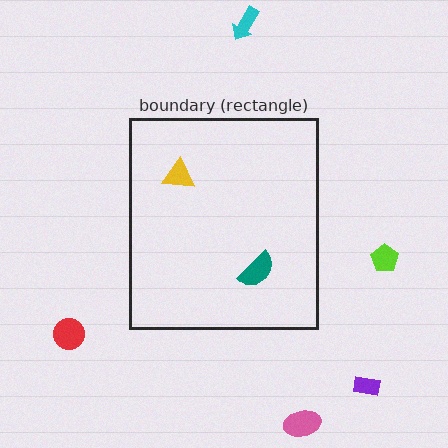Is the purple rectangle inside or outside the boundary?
Outside.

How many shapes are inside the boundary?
2 inside, 5 outside.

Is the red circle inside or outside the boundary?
Outside.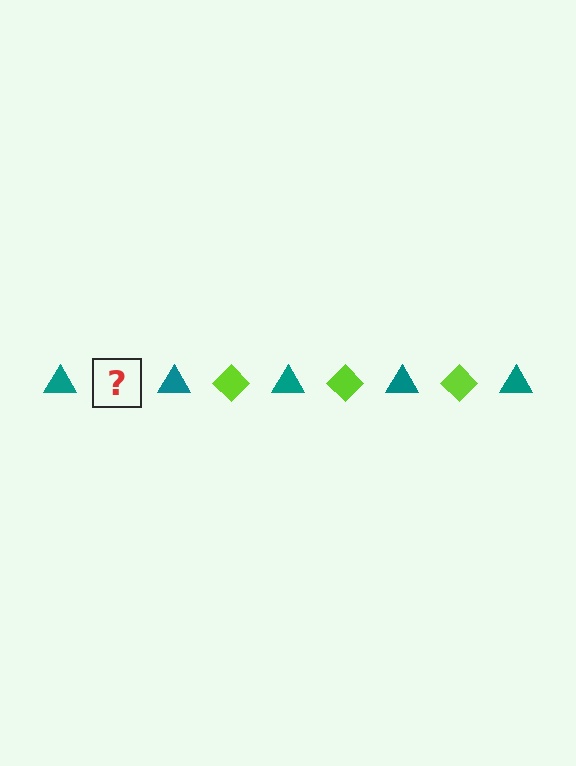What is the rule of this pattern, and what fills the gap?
The rule is that the pattern alternates between teal triangle and lime diamond. The gap should be filled with a lime diamond.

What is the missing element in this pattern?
The missing element is a lime diamond.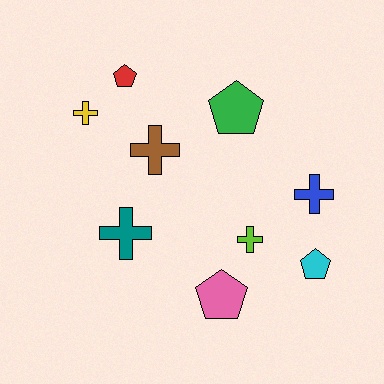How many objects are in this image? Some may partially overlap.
There are 9 objects.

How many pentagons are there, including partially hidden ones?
There are 4 pentagons.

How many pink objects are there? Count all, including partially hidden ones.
There is 1 pink object.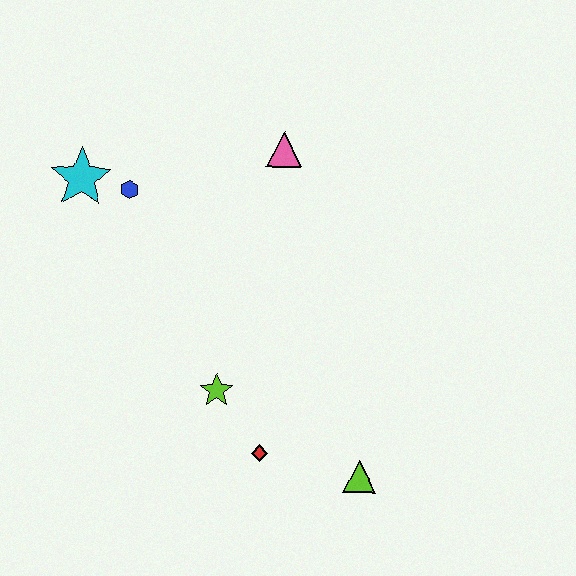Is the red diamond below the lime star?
Yes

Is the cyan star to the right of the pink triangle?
No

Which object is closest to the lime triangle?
The red diamond is closest to the lime triangle.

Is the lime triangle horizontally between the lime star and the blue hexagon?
No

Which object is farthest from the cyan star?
The lime triangle is farthest from the cyan star.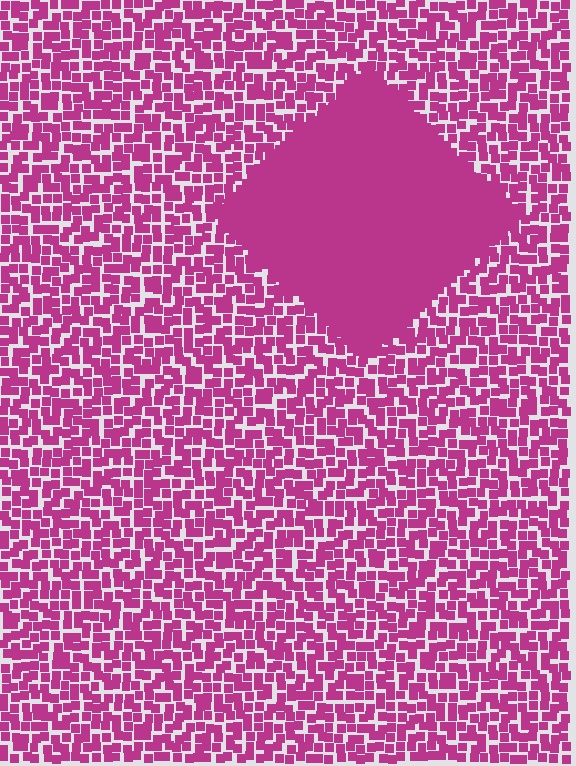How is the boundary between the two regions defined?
The boundary is defined by a change in element density (approximately 2.7x ratio). All elements are the same color, size, and shape.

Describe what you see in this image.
The image contains small magenta elements arranged at two different densities. A diamond-shaped region is visible where the elements are more densely packed than the surrounding area.